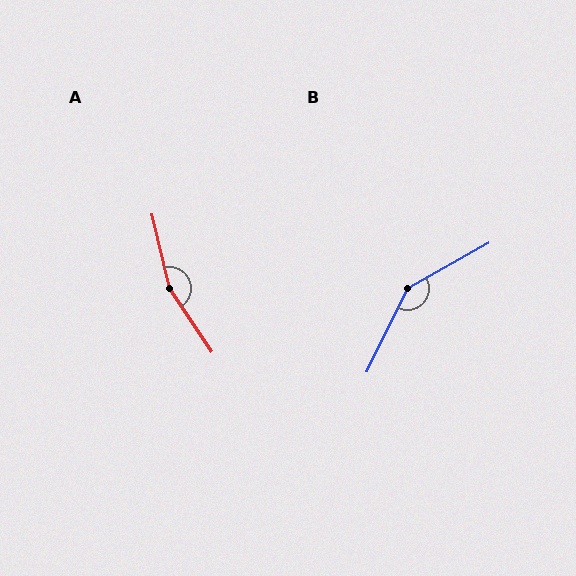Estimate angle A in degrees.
Approximately 159 degrees.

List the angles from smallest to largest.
B (145°), A (159°).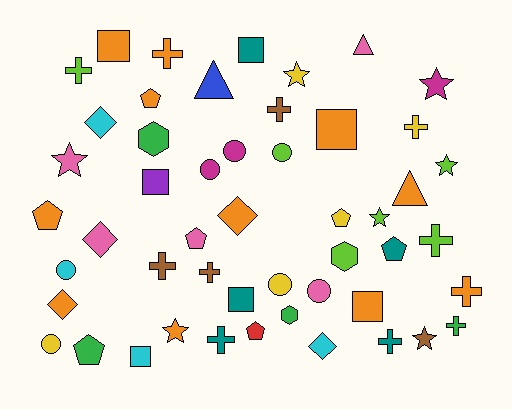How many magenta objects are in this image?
There are 3 magenta objects.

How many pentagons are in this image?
There are 7 pentagons.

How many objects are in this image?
There are 50 objects.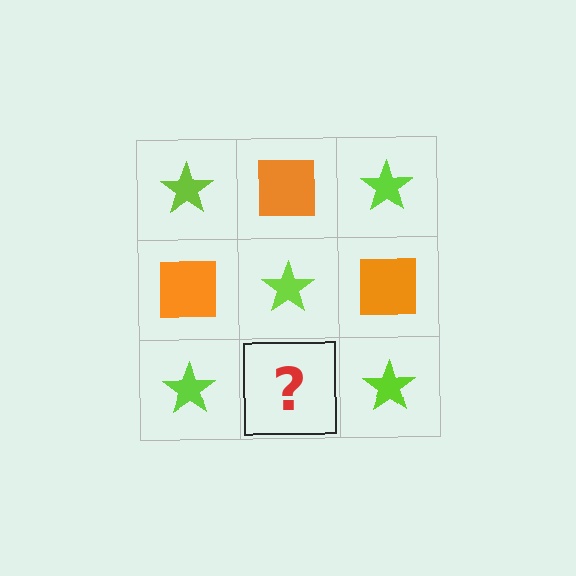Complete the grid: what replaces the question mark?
The question mark should be replaced with an orange square.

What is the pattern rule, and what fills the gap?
The rule is that it alternates lime star and orange square in a checkerboard pattern. The gap should be filled with an orange square.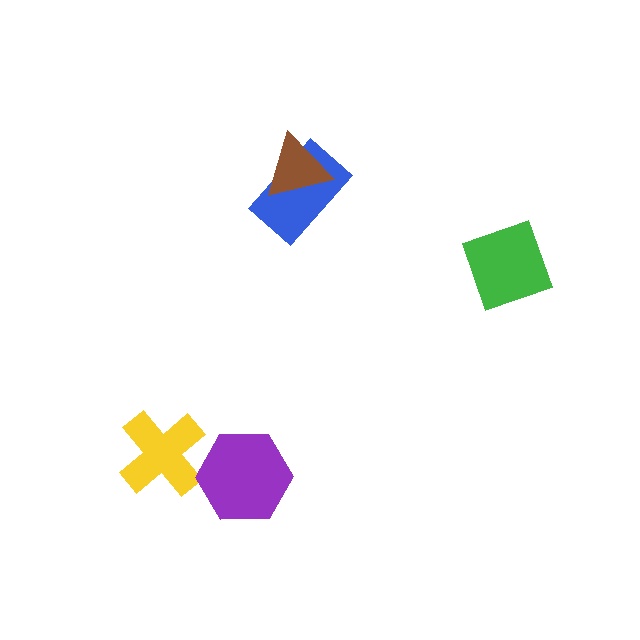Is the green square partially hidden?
No, no other shape covers it.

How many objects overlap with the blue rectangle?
1 object overlaps with the blue rectangle.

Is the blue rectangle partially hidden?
Yes, it is partially covered by another shape.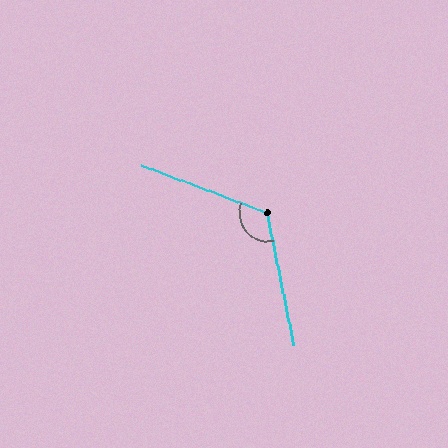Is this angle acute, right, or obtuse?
It is obtuse.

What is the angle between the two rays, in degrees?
Approximately 122 degrees.